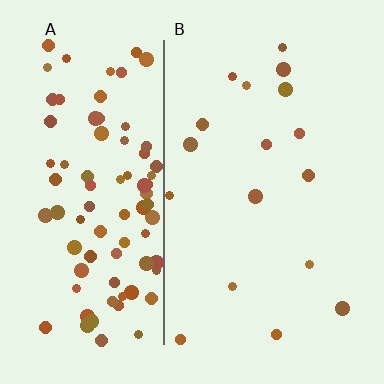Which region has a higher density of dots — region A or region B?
A (the left).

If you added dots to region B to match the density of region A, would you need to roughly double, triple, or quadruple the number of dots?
Approximately quadruple.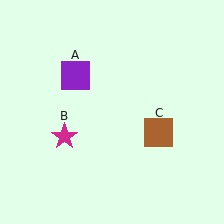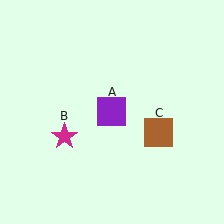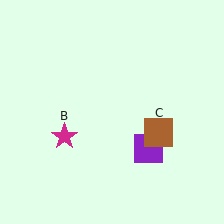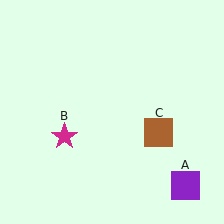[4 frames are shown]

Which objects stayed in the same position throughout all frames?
Magenta star (object B) and brown square (object C) remained stationary.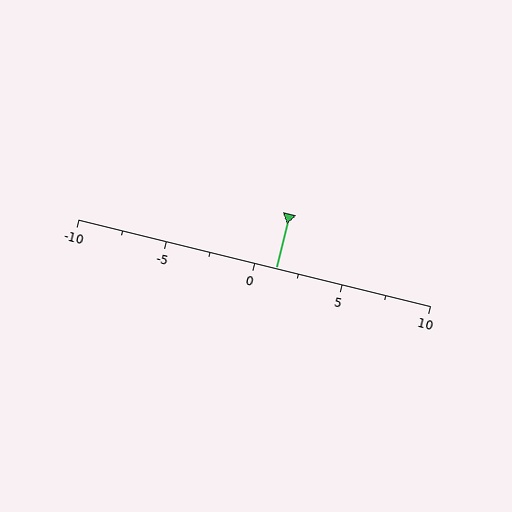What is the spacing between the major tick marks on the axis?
The major ticks are spaced 5 apart.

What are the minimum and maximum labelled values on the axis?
The axis runs from -10 to 10.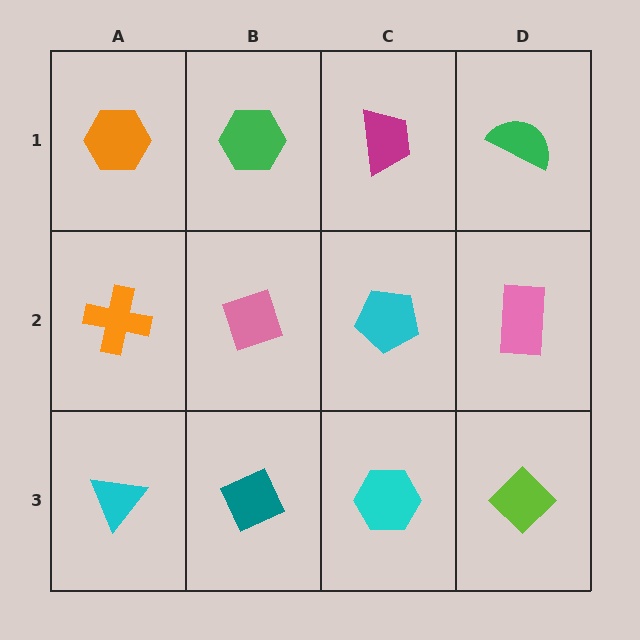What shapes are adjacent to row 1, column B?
A pink diamond (row 2, column B), an orange hexagon (row 1, column A), a magenta trapezoid (row 1, column C).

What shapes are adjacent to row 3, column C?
A cyan pentagon (row 2, column C), a teal diamond (row 3, column B), a lime diamond (row 3, column D).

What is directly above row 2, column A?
An orange hexagon.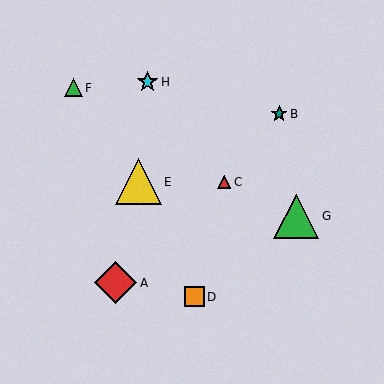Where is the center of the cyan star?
The center of the cyan star is at (147, 82).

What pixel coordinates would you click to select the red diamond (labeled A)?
Click at (115, 283) to select the red diamond A.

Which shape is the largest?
The yellow triangle (labeled E) is the largest.